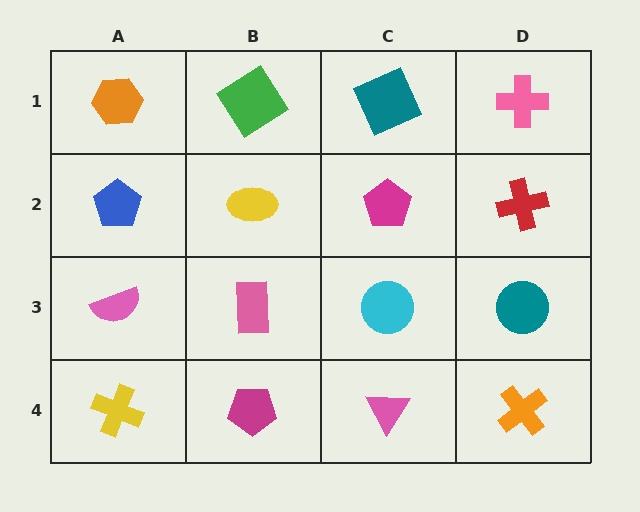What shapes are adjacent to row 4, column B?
A pink rectangle (row 3, column B), a yellow cross (row 4, column A), a pink triangle (row 4, column C).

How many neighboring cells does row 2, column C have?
4.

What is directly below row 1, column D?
A red cross.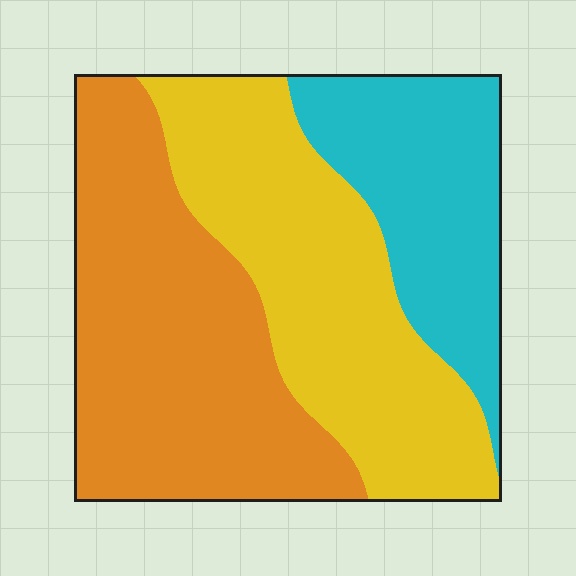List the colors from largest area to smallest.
From largest to smallest: orange, yellow, cyan.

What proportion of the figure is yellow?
Yellow takes up about three eighths (3/8) of the figure.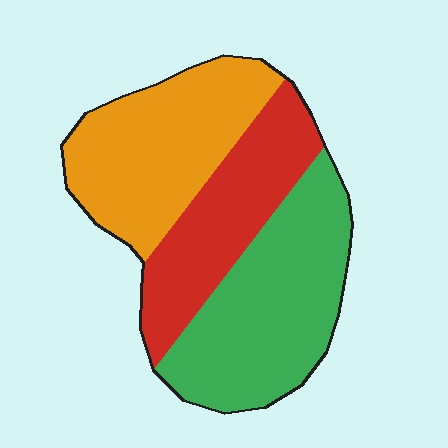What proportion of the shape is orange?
Orange takes up about one third (1/3) of the shape.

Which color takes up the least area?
Red, at roughly 25%.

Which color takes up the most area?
Green, at roughly 40%.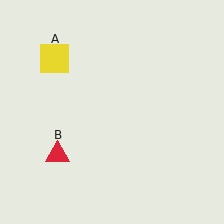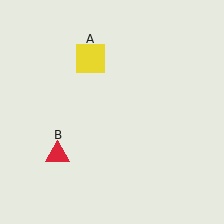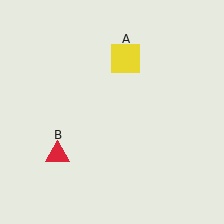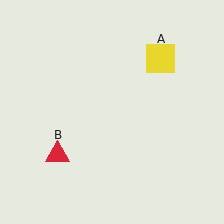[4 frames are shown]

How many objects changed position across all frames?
1 object changed position: yellow square (object A).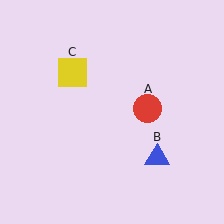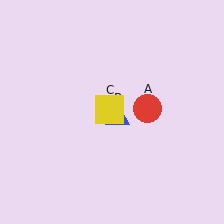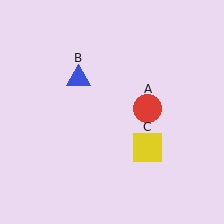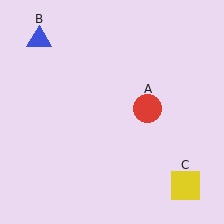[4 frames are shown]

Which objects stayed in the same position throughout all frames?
Red circle (object A) remained stationary.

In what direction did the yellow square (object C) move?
The yellow square (object C) moved down and to the right.